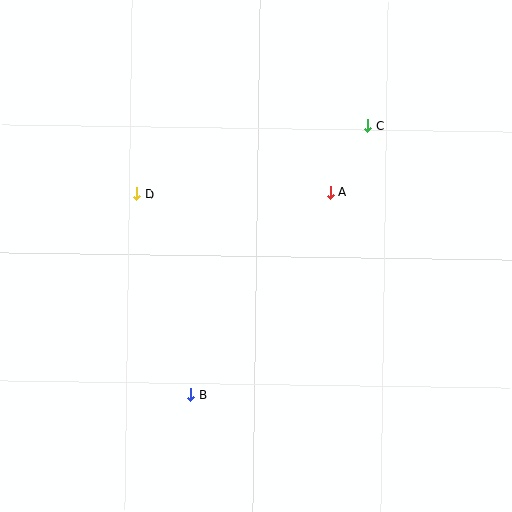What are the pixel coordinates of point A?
Point A is at (330, 192).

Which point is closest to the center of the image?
Point A at (330, 192) is closest to the center.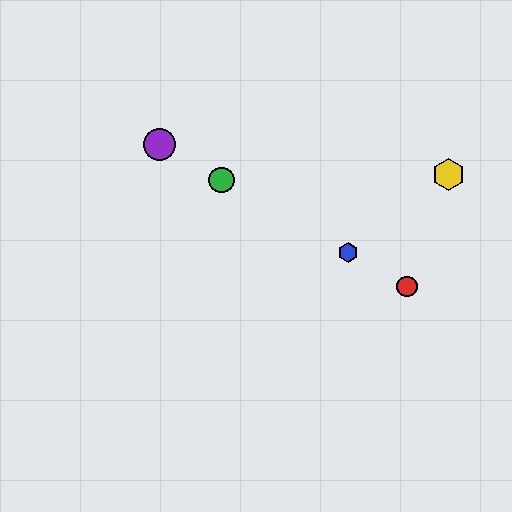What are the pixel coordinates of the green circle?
The green circle is at (222, 180).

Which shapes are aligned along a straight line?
The red circle, the blue hexagon, the green circle, the purple circle are aligned along a straight line.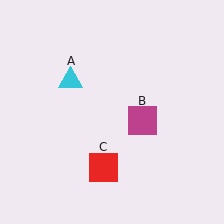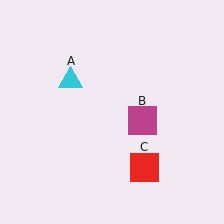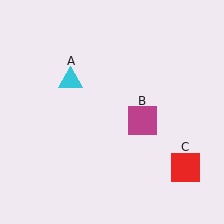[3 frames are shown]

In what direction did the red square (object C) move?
The red square (object C) moved right.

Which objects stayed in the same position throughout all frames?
Cyan triangle (object A) and magenta square (object B) remained stationary.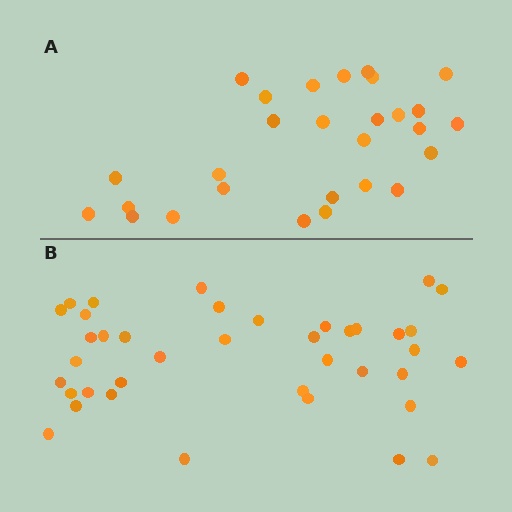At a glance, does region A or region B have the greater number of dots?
Region B (the bottom region) has more dots.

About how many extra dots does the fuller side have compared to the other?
Region B has roughly 12 or so more dots than region A.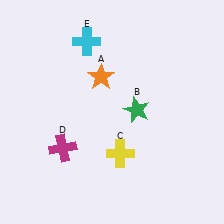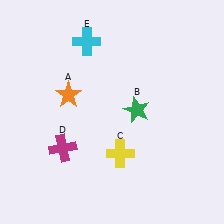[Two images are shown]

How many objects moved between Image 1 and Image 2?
1 object moved between the two images.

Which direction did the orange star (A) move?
The orange star (A) moved left.